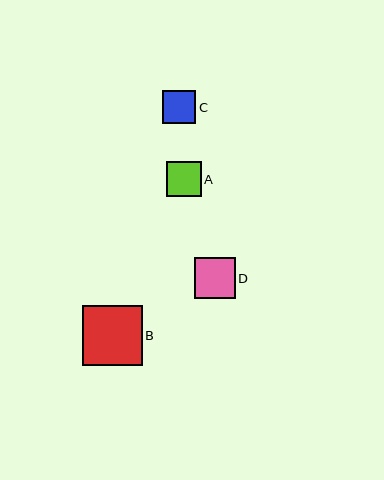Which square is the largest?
Square B is the largest with a size of approximately 60 pixels.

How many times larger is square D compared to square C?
Square D is approximately 1.2 times the size of square C.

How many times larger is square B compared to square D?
Square B is approximately 1.5 times the size of square D.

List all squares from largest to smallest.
From largest to smallest: B, D, A, C.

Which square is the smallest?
Square C is the smallest with a size of approximately 33 pixels.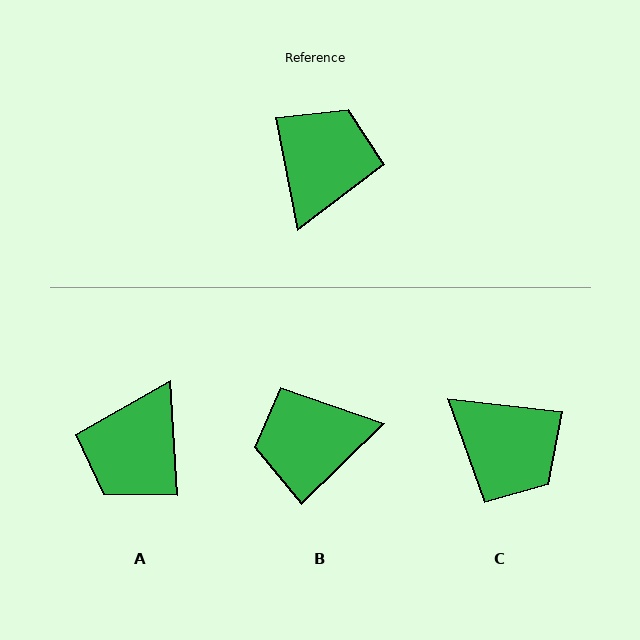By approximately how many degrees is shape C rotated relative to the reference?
Approximately 107 degrees clockwise.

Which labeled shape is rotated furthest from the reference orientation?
A, about 172 degrees away.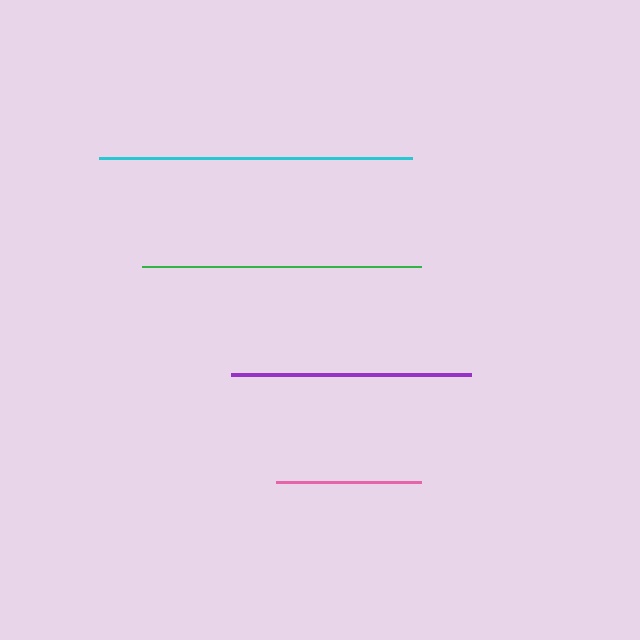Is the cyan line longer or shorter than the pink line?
The cyan line is longer than the pink line.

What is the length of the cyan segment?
The cyan segment is approximately 313 pixels long.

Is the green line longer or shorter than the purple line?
The green line is longer than the purple line.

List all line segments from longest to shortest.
From longest to shortest: cyan, green, purple, pink.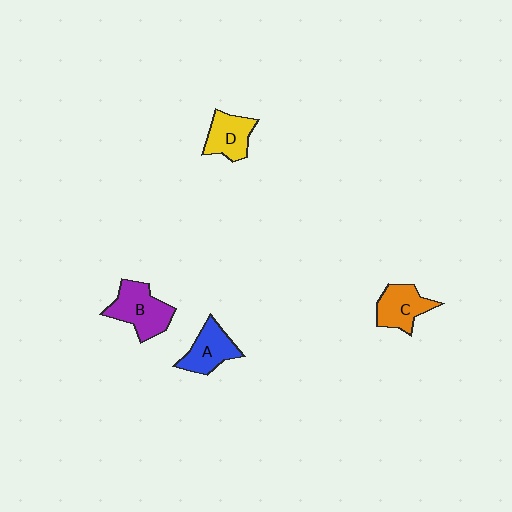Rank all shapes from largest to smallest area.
From largest to smallest: B (purple), A (blue), C (orange), D (yellow).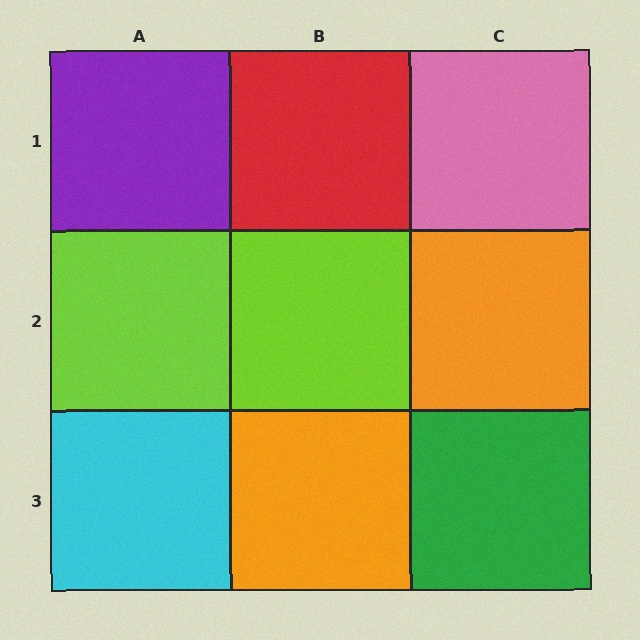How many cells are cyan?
1 cell is cyan.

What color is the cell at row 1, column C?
Pink.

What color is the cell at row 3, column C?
Green.